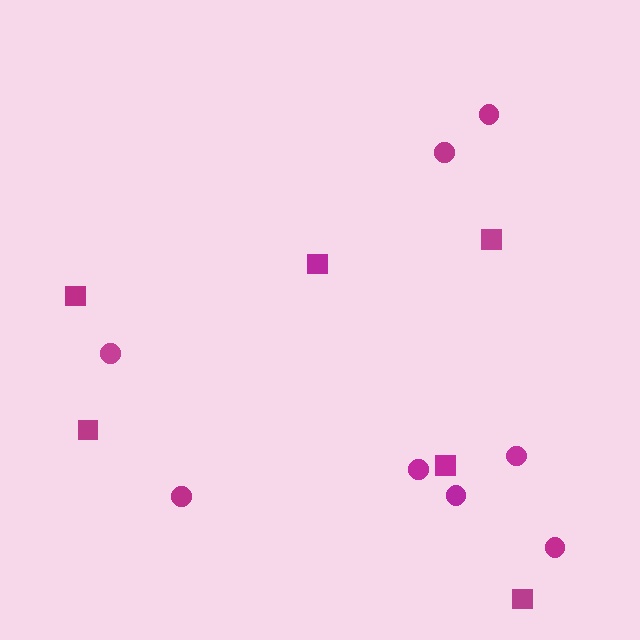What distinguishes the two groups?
There are 2 groups: one group of squares (6) and one group of circles (8).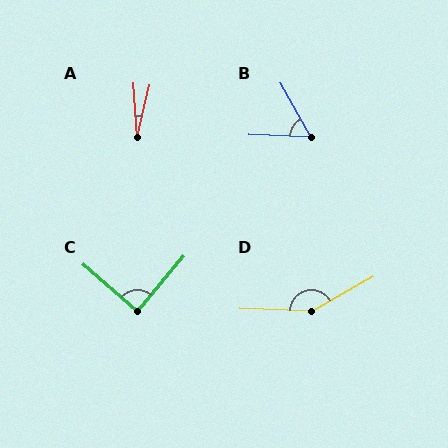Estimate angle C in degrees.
Approximately 89 degrees.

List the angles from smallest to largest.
A (17°), B (59°), C (89°), D (148°).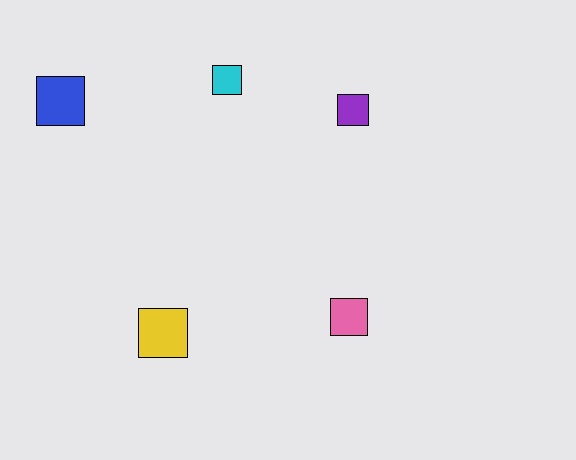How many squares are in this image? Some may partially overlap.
There are 5 squares.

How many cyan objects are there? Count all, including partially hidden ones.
There is 1 cyan object.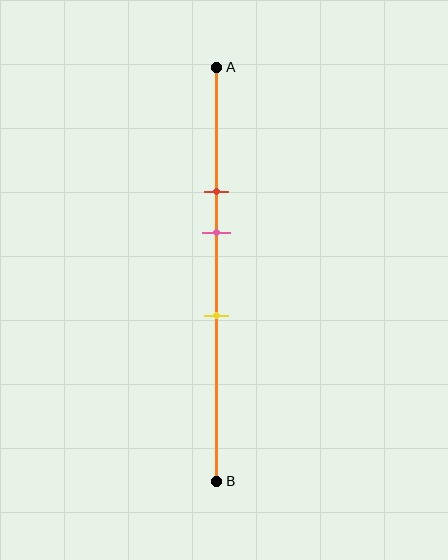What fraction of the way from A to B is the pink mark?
The pink mark is approximately 40% (0.4) of the way from A to B.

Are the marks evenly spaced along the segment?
Yes, the marks are approximately evenly spaced.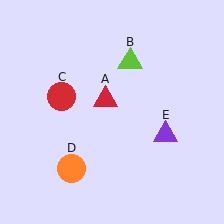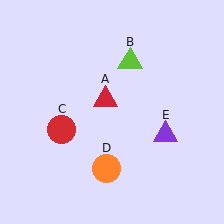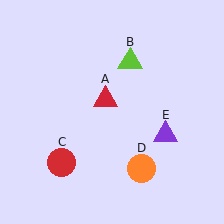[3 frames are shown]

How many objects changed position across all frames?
2 objects changed position: red circle (object C), orange circle (object D).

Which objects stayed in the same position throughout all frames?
Red triangle (object A) and lime triangle (object B) and purple triangle (object E) remained stationary.